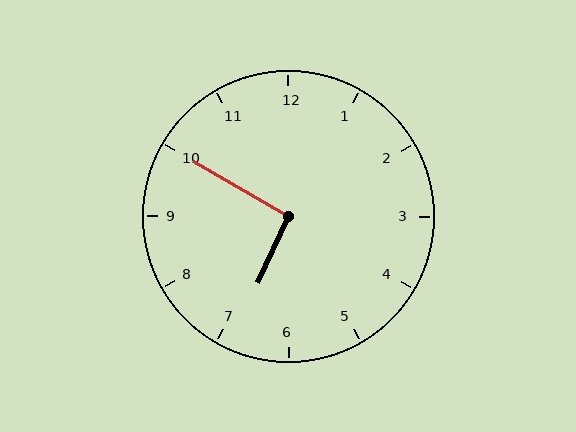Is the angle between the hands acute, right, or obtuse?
It is right.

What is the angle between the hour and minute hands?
Approximately 95 degrees.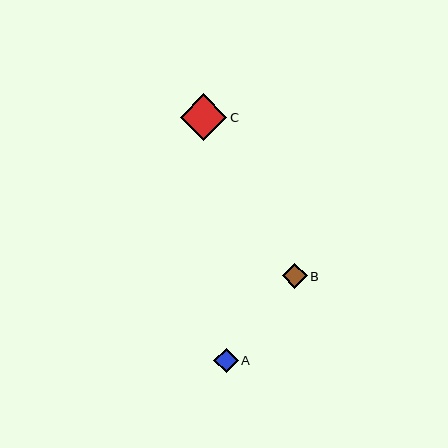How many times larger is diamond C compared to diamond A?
Diamond C is approximately 1.9 times the size of diamond A.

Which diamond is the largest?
Diamond C is the largest with a size of approximately 47 pixels.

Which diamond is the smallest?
Diamond A is the smallest with a size of approximately 24 pixels.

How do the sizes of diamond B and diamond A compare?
Diamond B and diamond A are approximately the same size.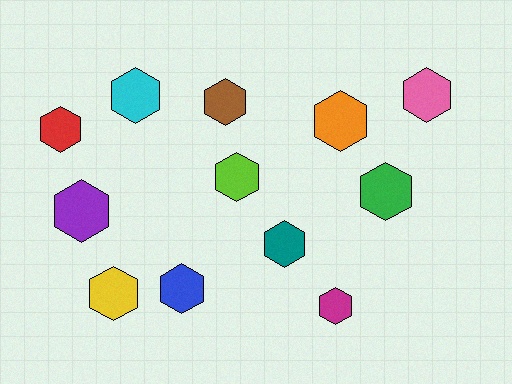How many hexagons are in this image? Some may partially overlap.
There are 12 hexagons.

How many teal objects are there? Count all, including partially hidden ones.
There is 1 teal object.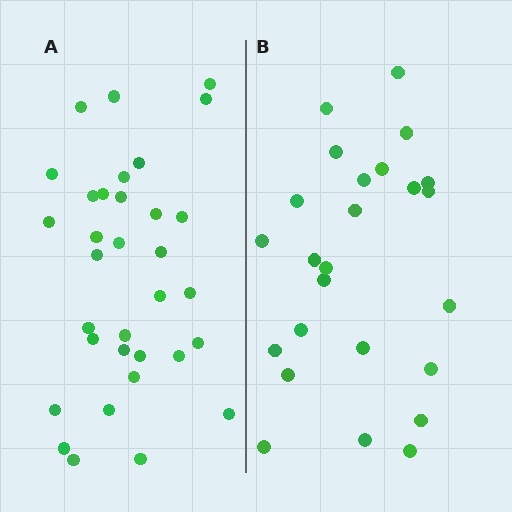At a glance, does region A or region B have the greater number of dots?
Region A (the left region) has more dots.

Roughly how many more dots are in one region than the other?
Region A has roughly 8 or so more dots than region B.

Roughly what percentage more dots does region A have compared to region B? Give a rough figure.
About 30% more.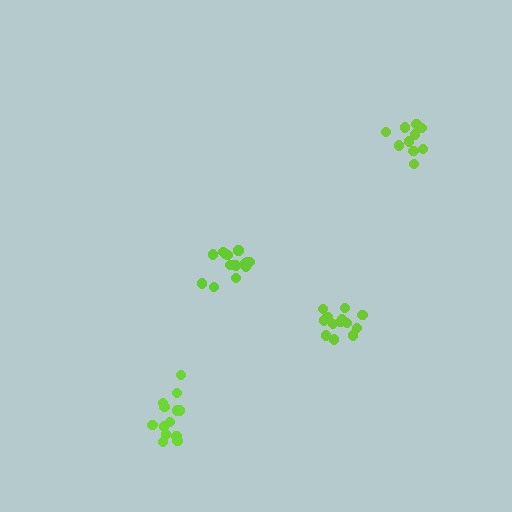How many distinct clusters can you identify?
There are 4 distinct clusters.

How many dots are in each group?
Group 1: 10 dots, Group 2: 15 dots, Group 3: 15 dots, Group 4: 13 dots (53 total).